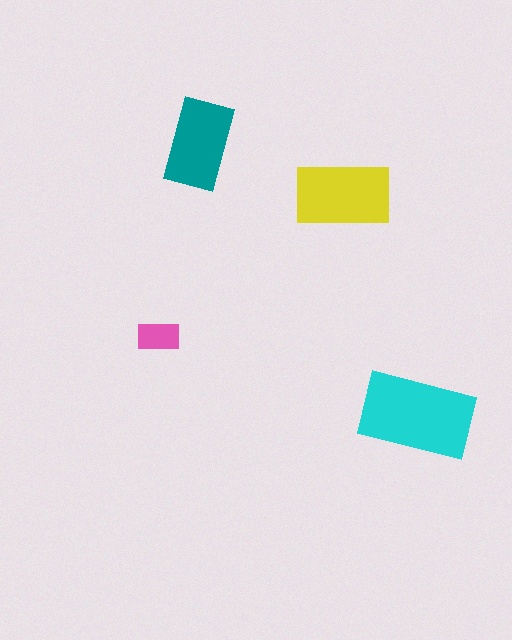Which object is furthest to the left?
The pink rectangle is leftmost.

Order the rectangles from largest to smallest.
the cyan one, the yellow one, the teal one, the pink one.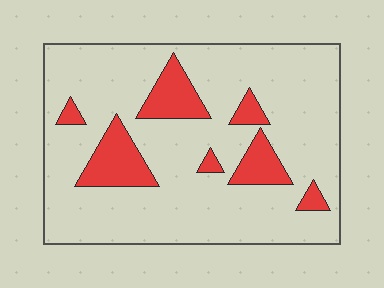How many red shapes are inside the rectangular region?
7.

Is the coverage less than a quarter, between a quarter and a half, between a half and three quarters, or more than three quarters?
Less than a quarter.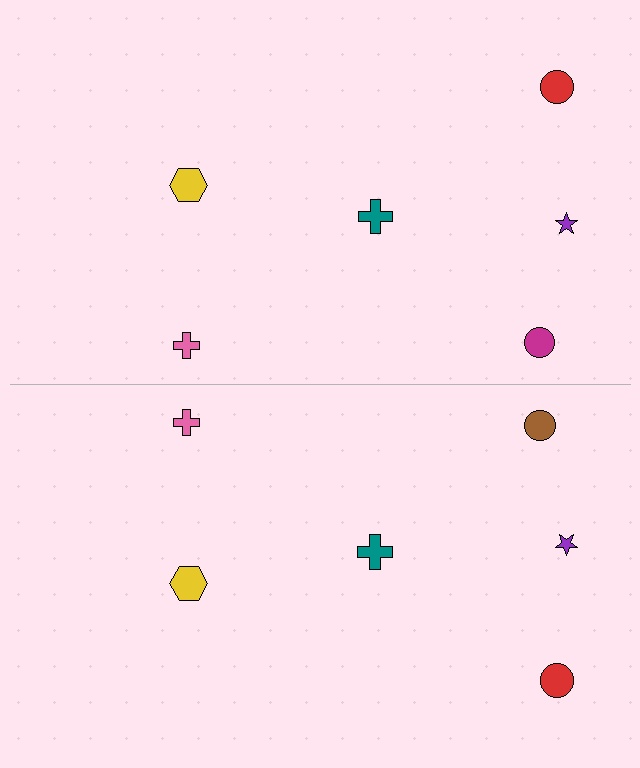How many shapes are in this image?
There are 12 shapes in this image.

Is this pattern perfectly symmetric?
No, the pattern is not perfectly symmetric. The brown circle on the bottom side breaks the symmetry — its mirror counterpart is magenta.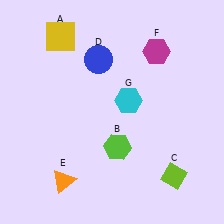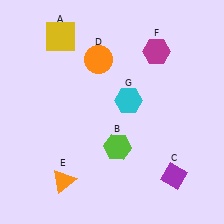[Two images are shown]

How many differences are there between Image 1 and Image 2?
There are 2 differences between the two images.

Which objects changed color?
C changed from lime to purple. D changed from blue to orange.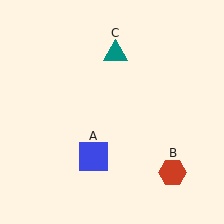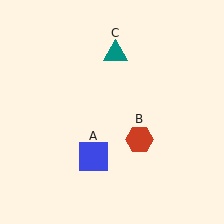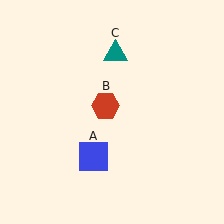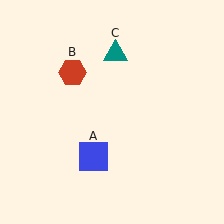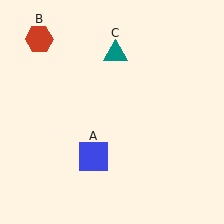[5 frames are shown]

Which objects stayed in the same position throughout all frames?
Blue square (object A) and teal triangle (object C) remained stationary.